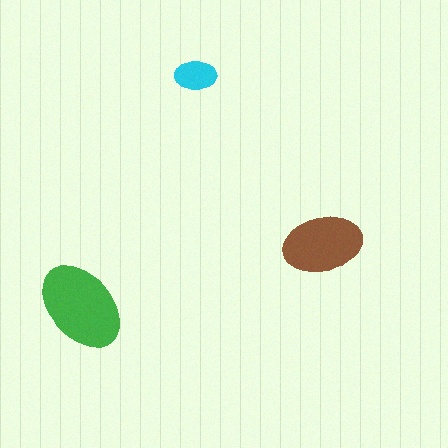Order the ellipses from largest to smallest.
the green one, the brown one, the cyan one.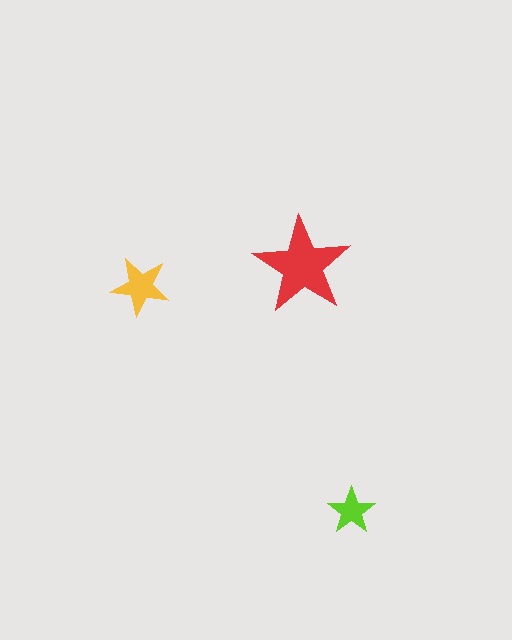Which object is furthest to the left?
The yellow star is leftmost.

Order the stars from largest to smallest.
the red one, the yellow one, the lime one.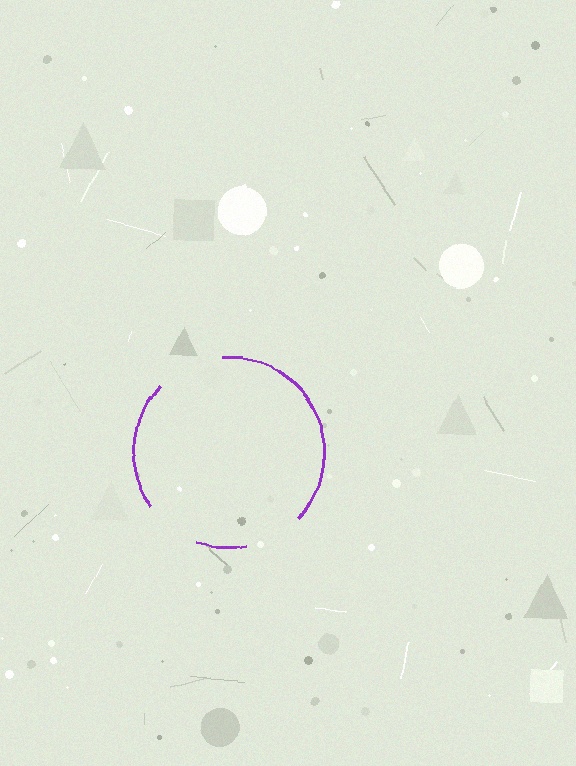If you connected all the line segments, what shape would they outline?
They would outline a circle.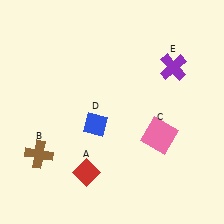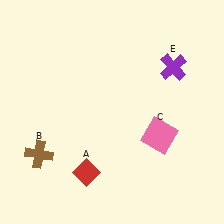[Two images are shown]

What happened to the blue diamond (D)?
The blue diamond (D) was removed in Image 2. It was in the bottom-left area of Image 1.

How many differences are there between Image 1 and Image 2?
There is 1 difference between the two images.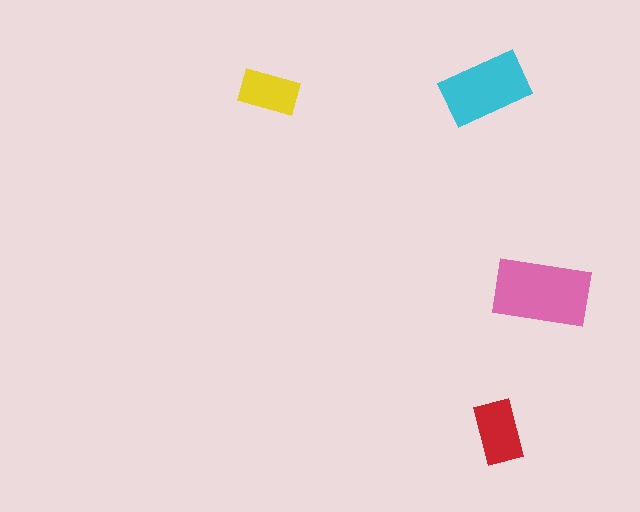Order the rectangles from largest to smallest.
the pink one, the cyan one, the red one, the yellow one.